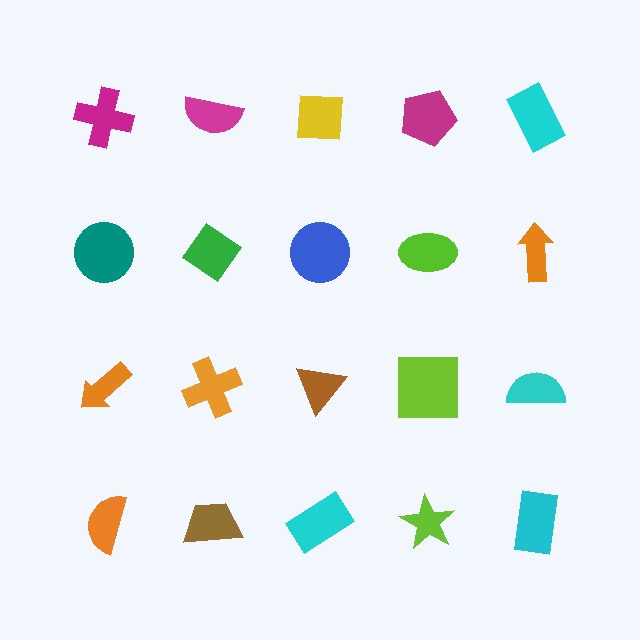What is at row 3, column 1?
An orange arrow.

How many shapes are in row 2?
5 shapes.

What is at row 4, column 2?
A brown trapezoid.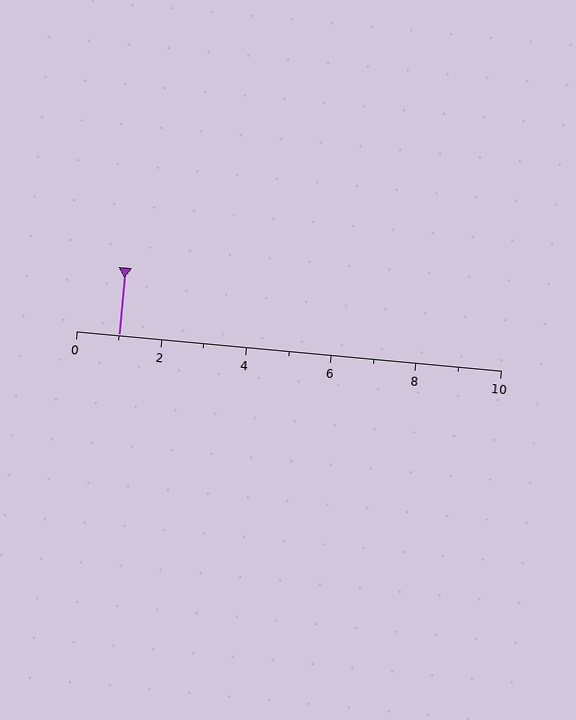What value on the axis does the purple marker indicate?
The marker indicates approximately 1.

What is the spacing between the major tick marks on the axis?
The major ticks are spaced 2 apart.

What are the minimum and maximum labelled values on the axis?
The axis runs from 0 to 10.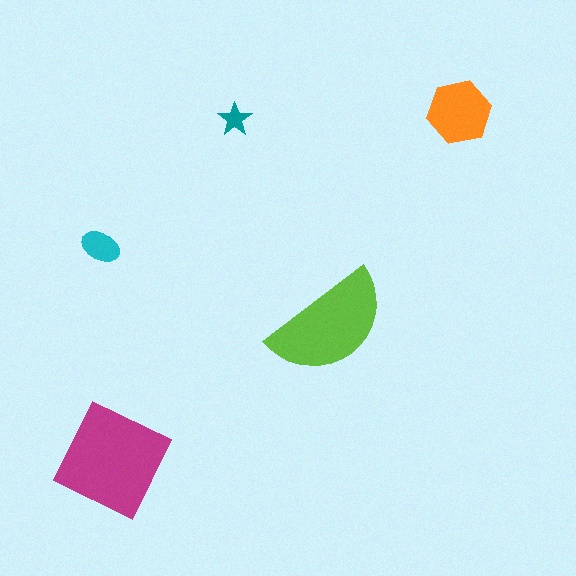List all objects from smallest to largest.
The teal star, the cyan ellipse, the orange hexagon, the lime semicircle, the magenta diamond.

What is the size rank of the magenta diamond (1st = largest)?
1st.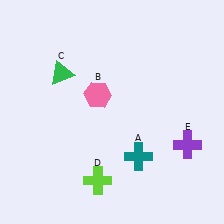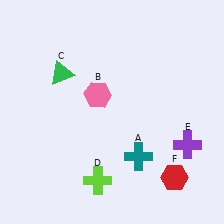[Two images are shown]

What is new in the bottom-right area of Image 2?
A red hexagon (F) was added in the bottom-right area of Image 2.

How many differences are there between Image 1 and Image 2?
There is 1 difference between the two images.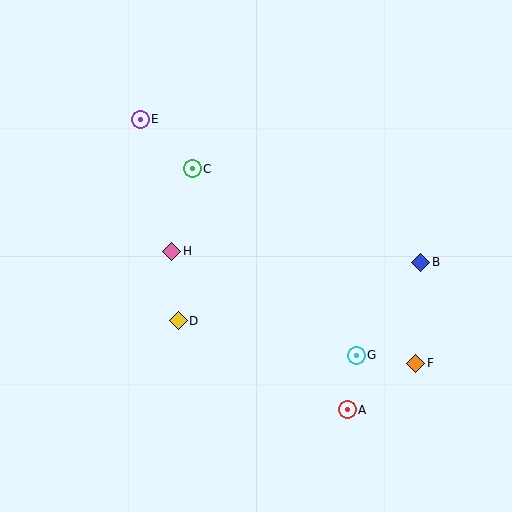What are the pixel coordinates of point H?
Point H is at (172, 251).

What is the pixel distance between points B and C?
The distance between B and C is 247 pixels.